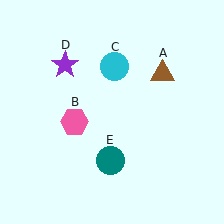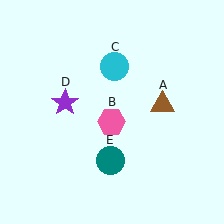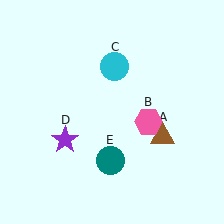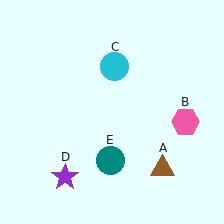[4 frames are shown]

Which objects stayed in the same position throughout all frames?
Cyan circle (object C) and teal circle (object E) remained stationary.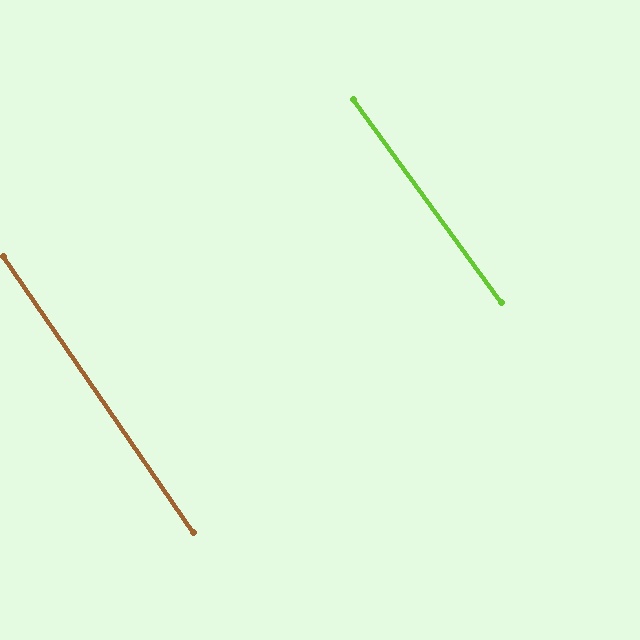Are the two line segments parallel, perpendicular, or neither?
Parallel — their directions differ by only 1.5°.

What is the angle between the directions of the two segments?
Approximately 2 degrees.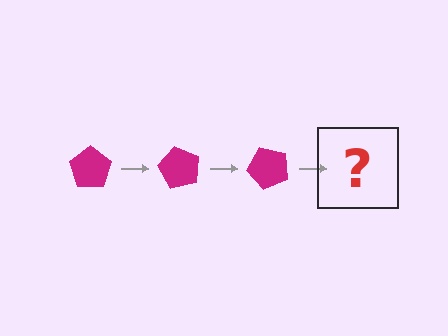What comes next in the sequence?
The next element should be a magenta pentagon rotated 180 degrees.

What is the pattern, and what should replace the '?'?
The pattern is that the pentagon rotates 60 degrees each step. The '?' should be a magenta pentagon rotated 180 degrees.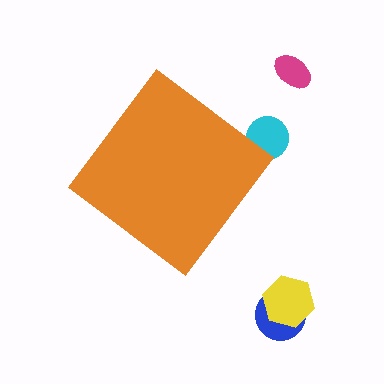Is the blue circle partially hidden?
No, the blue circle is fully visible.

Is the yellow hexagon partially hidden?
No, the yellow hexagon is fully visible.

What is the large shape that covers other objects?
An orange diamond.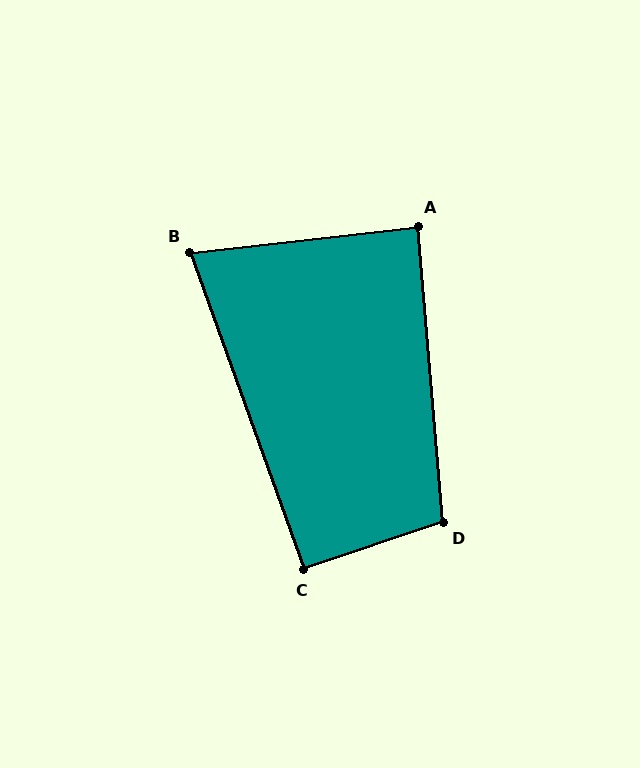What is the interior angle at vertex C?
Approximately 92 degrees (approximately right).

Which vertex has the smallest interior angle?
B, at approximately 76 degrees.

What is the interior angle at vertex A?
Approximately 88 degrees (approximately right).